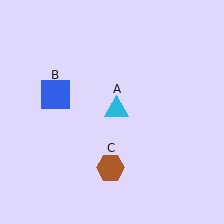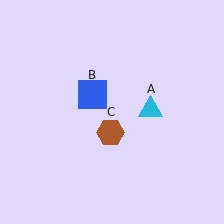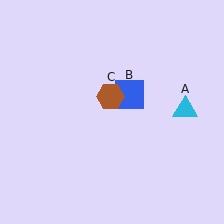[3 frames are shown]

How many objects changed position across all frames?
3 objects changed position: cyan triangle (object A), blue square (object B), brown hexagon (object C).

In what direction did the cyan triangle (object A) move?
The cyan triangle (object A) moved right.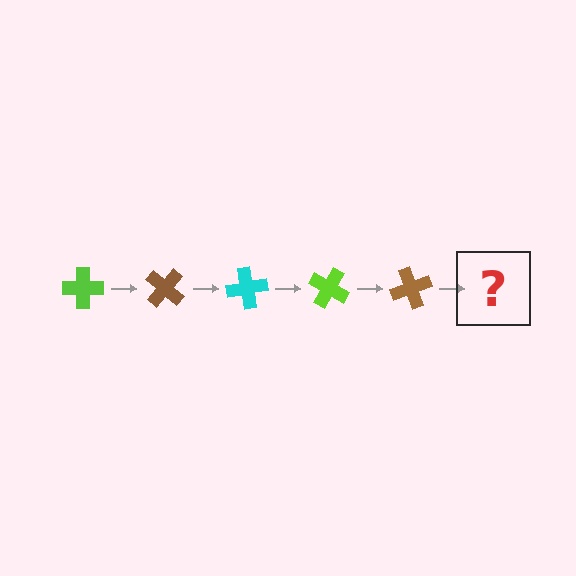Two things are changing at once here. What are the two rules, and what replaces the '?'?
The two rules are that it rotates 40 degrees each step and the color cycles through lime, brown, and cyan. The '?' should be a cyan cross, rotated 200 degrees from the start.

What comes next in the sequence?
The next element should be a cyan cross, rotated 200 degrees from the start.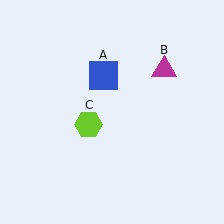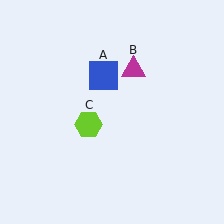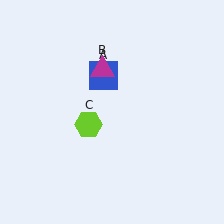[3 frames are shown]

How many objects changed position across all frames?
1 object changed position: magenta triangle (object B).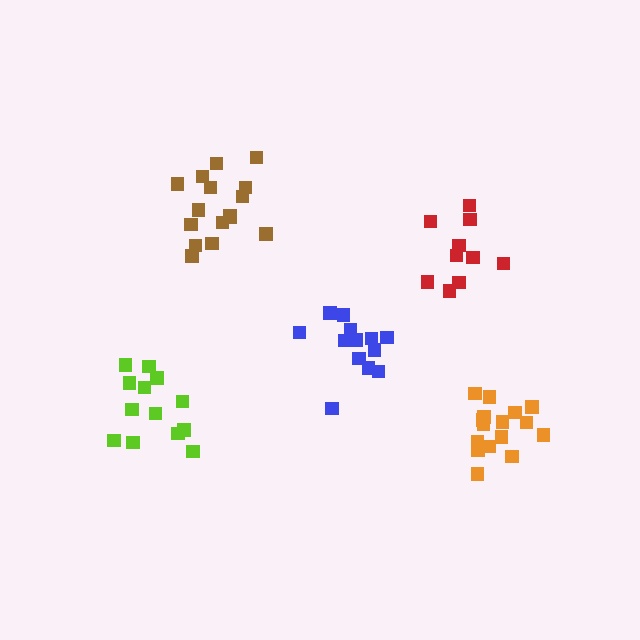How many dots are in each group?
Group 1: 16 dots, Group 2: 10 dots, Group 3: 16 dots, Group 4: 13 dots, Group 5: 13 dots (68 total).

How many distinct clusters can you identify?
There are 5 distinct clusters.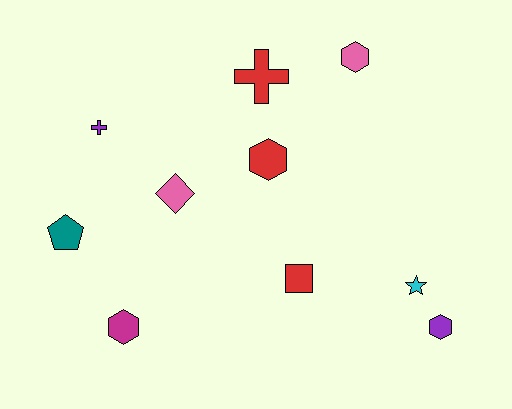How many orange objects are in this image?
There are no orange objects.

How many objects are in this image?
There are 10 objects.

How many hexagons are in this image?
There are 4 hexagons.